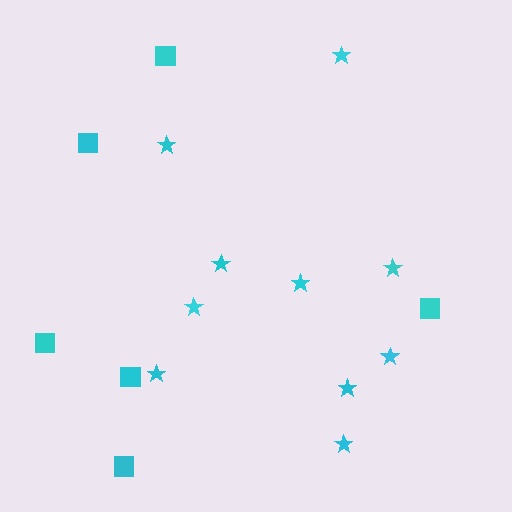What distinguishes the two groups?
There are 2 groups: one group of squares (6) and one group of stars (10).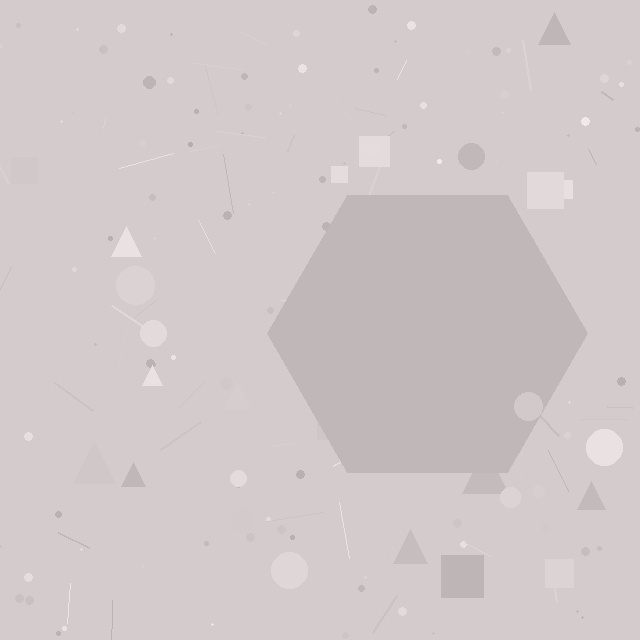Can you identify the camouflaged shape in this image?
The camouflaged shape is a hexagon.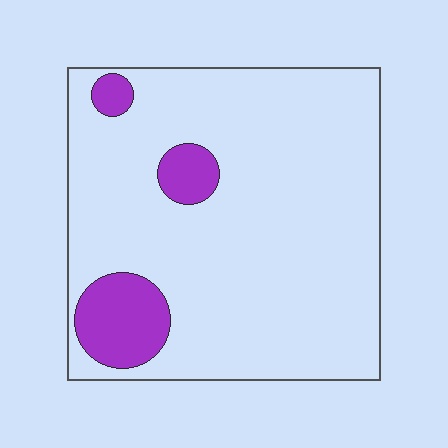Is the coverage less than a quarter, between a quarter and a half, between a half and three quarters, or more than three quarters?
Less than a quarter.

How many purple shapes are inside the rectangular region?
3.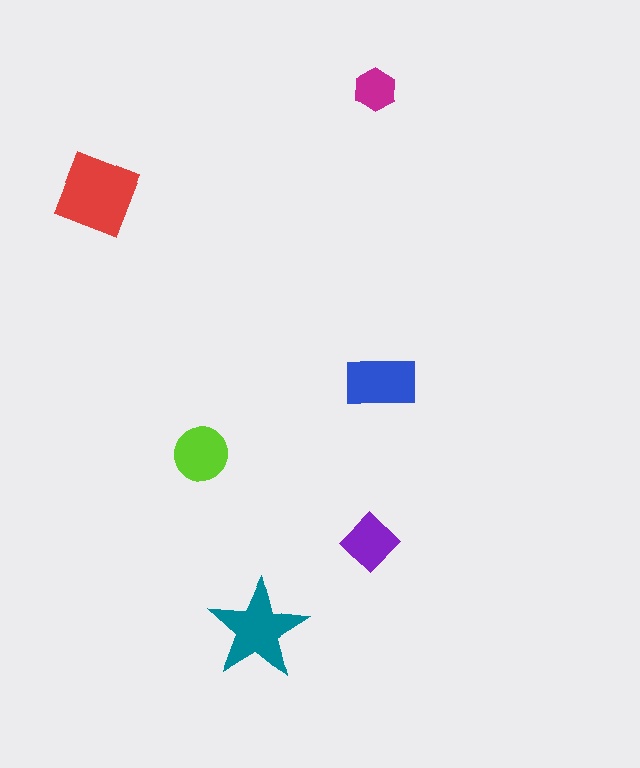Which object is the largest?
The red diamond.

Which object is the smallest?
The magenta hexagon.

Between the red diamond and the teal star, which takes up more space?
The red diamond.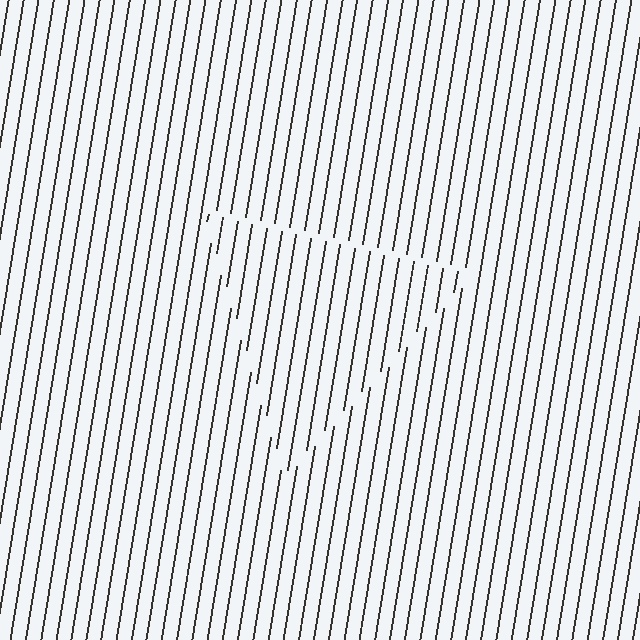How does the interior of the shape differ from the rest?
The interior of the shape contains the same grating, shifted by half a period — the contour is defined by the phase discontinuity where line-ends from the inner and outer gratings abut.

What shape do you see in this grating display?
An illusory triangle. The interior of the shape contains the same grating, shifted by half a period — the contour is defined by the phase discontinuity where line-ends from the inner and outer gratings abut.